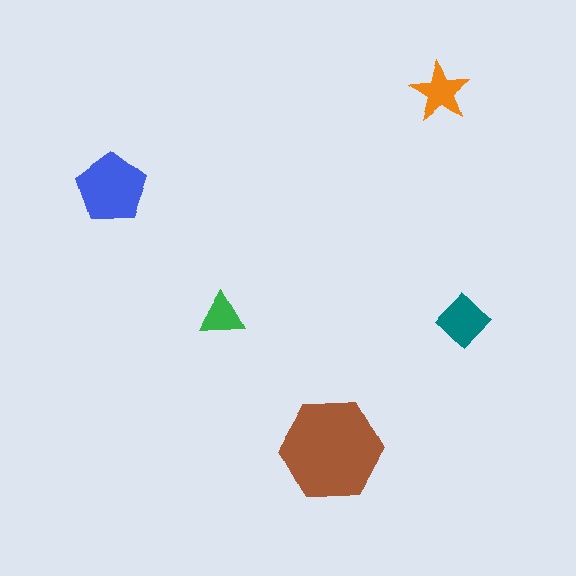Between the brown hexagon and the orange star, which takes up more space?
The brown hexagon.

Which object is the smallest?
The green triangle.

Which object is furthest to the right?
The teal diamond is rightmost.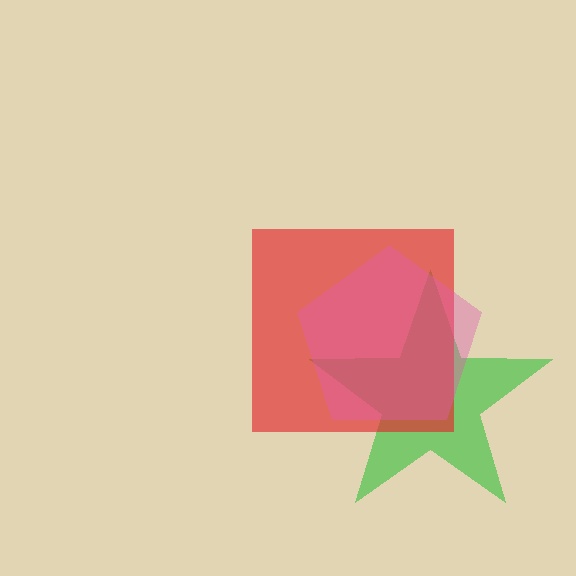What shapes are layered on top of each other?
The layered shapes are: a green star, a red square, a pink pentagon.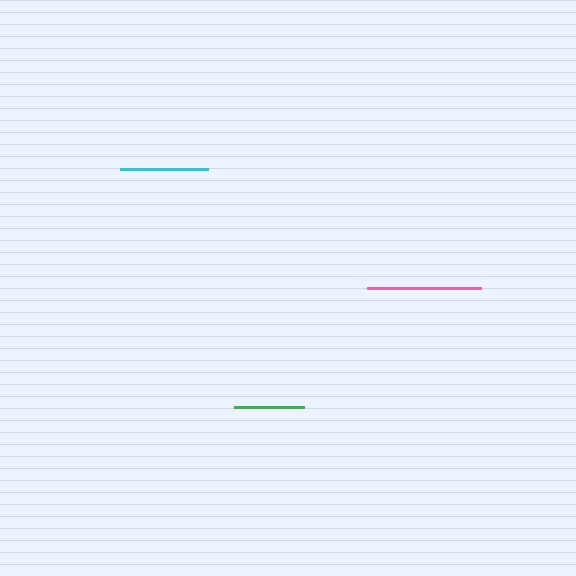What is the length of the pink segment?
The pink segment is approximately 114 pixels long.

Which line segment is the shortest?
The green line is the shortest at approximately 69 pixels.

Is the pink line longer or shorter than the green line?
The pink line is longer than the green line.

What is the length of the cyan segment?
The cyan segment is approximately 88 pixels long.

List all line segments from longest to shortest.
From longest to shortest: pink, cyan, green.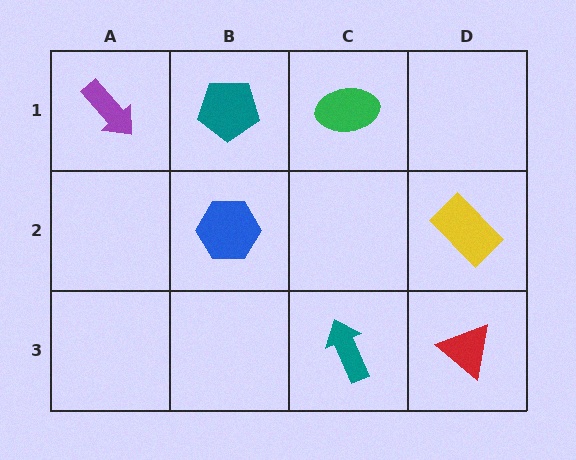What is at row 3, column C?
A teal arrow.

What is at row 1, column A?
A purple arrow.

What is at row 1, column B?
A teal pentagon.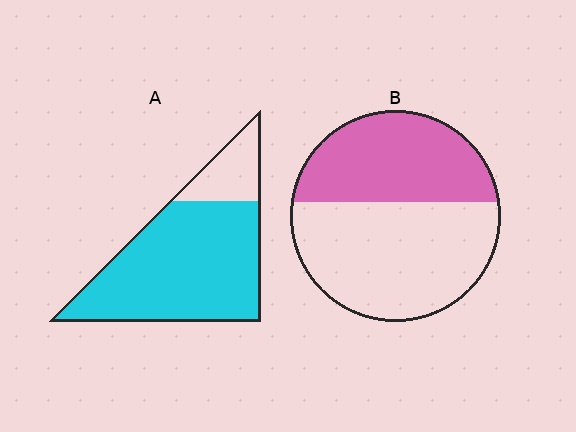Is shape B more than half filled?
No.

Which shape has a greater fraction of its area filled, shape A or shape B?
Shape A.